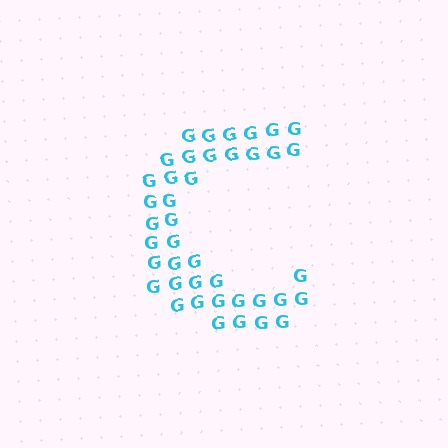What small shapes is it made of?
It is made of small letter G's.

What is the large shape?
The large shape is the letter C.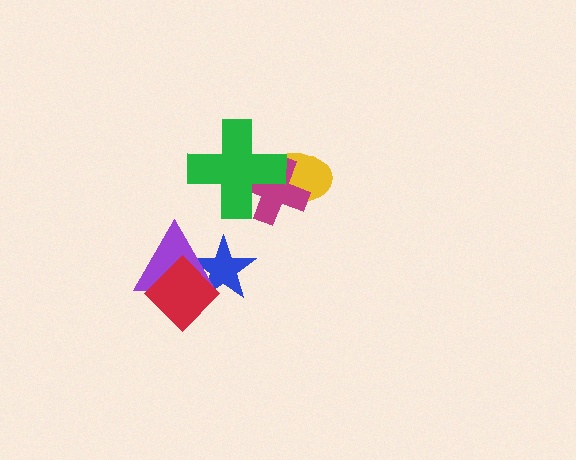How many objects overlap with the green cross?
2 objects overlap with the green cross.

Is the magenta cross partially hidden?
Yes, it is partially covered by another shape.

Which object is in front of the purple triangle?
The red diamond is in front of the purple triangle.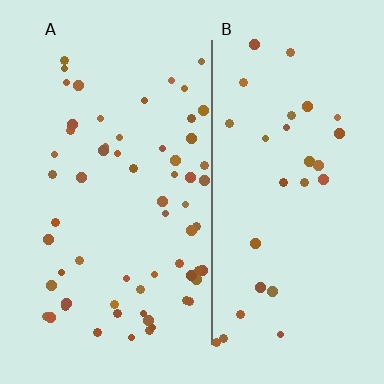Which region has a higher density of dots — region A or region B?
A (the left).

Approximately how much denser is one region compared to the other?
Approximately 2.1× — region A over region B.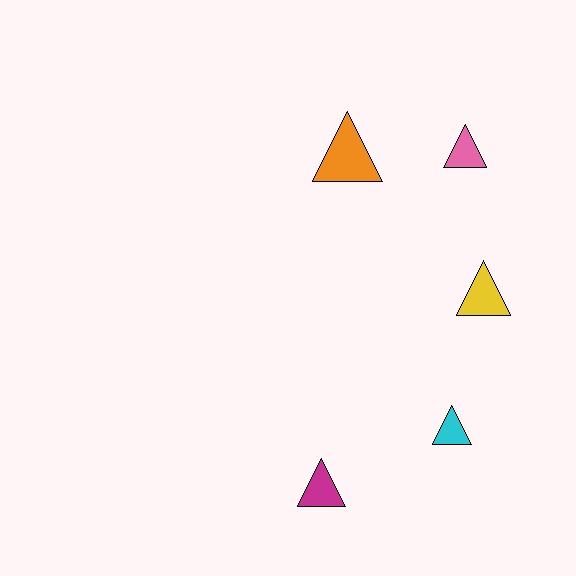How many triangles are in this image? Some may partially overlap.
There are 5 triangles.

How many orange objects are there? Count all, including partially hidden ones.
There is 1 orange object.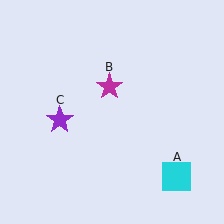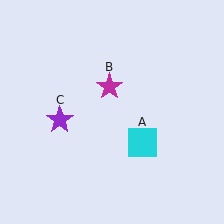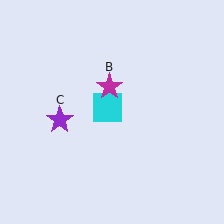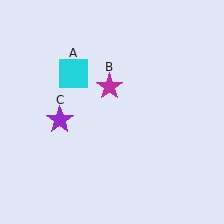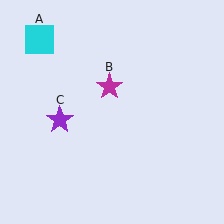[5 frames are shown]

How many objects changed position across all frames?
1 object changed position: cyan square (object A).